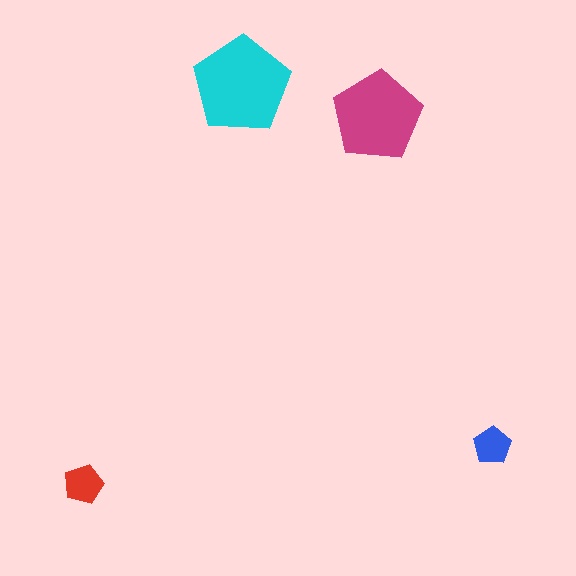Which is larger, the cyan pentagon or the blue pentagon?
The cyan one.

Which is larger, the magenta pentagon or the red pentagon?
The magenta one.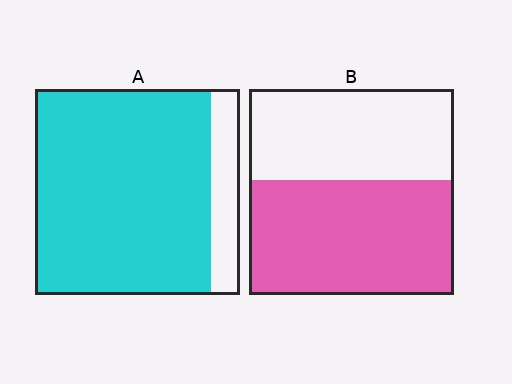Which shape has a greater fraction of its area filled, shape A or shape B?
Shape A.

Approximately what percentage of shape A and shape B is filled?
A is approximately 85% and B is approximately 55%.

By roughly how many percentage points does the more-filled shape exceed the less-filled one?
By roughly 30 percentage points (A over B).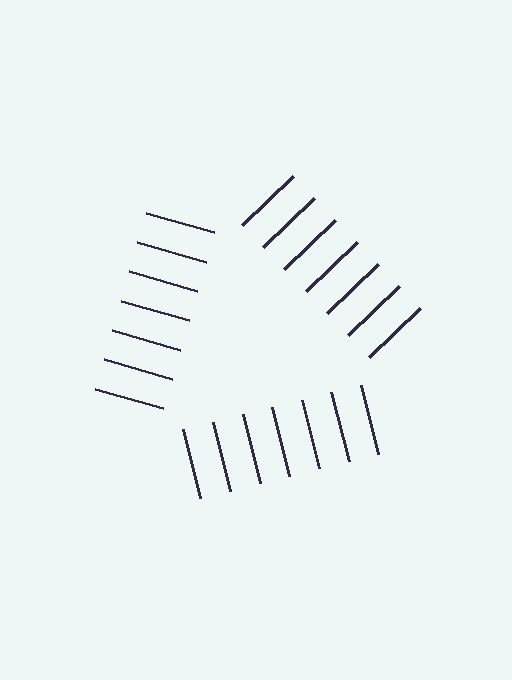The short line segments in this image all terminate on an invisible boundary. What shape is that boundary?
An illusory triangle — the line segments terminate on its edges but no continuous stroke is drawn.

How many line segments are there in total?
21 — 7 along each of the 3 edges.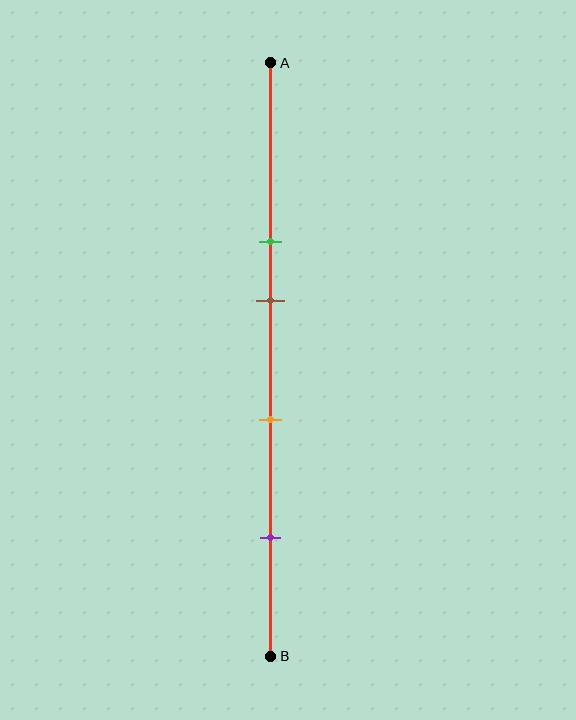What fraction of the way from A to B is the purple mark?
The purple mark is approximately 80% (0.8) of the way from A to B.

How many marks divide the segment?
There are 4 marks dividing the segment.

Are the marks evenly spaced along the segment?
No, the marks are not evenly spaced.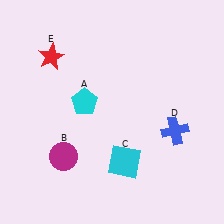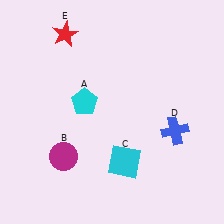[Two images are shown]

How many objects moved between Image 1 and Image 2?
1 object moved between the two images.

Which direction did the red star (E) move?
The red star (E) moved up.